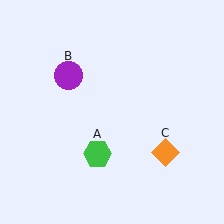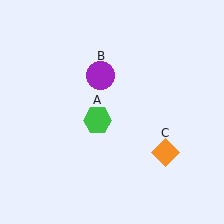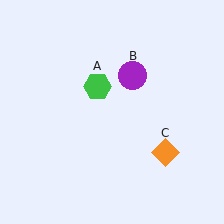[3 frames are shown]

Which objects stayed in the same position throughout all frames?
Orange diamond (object C) remained stationary.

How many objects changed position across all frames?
2 objects changed position: green hexagon (object A), purple circle (object B).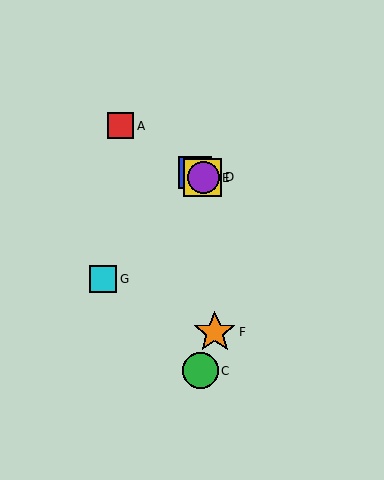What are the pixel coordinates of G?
Object G is at (103, 279).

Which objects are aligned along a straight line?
Objects A, B, D, E are aligned along a straight line.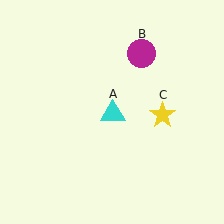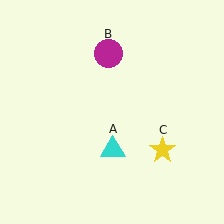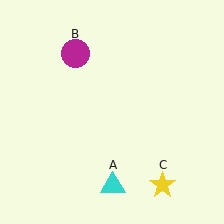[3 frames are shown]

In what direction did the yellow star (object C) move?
The yellow star (object C) moved down.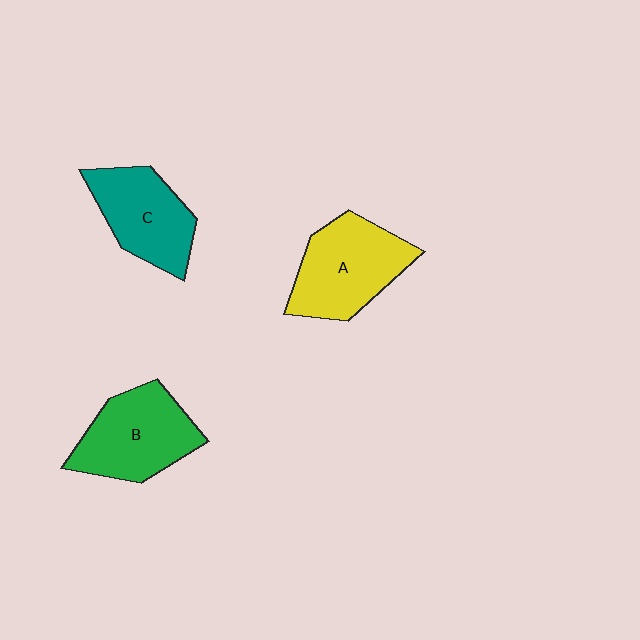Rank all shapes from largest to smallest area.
From largest to smallest: A (yellow), B (green), C (teal).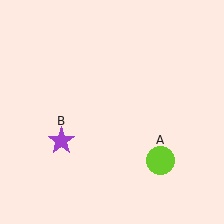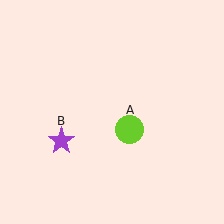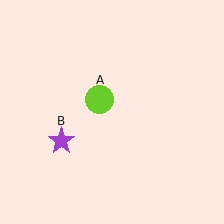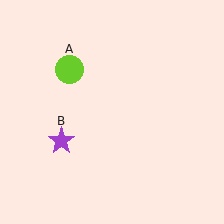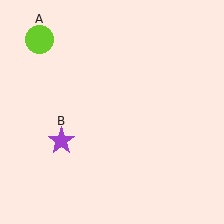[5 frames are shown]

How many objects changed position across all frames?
1 object changed position: lime circle (object A).